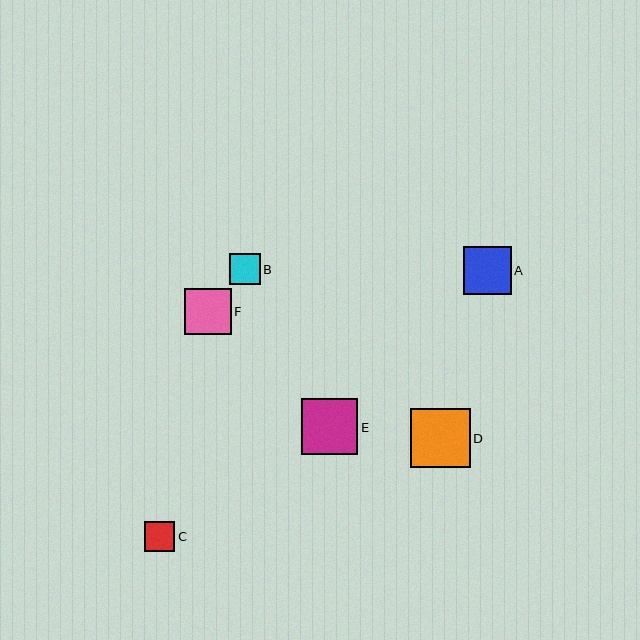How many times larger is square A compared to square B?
Square A is approximately 1.6 times the size of square B.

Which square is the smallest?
Square C is the smallest with a size of approximately 30 pixels.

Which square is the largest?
Square D is the largest with a size of approximately 60 pixels.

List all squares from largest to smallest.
From largest to smallest: D, E, A, F, B, C.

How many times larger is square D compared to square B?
Square D is approximately 1.9 times the size of square B.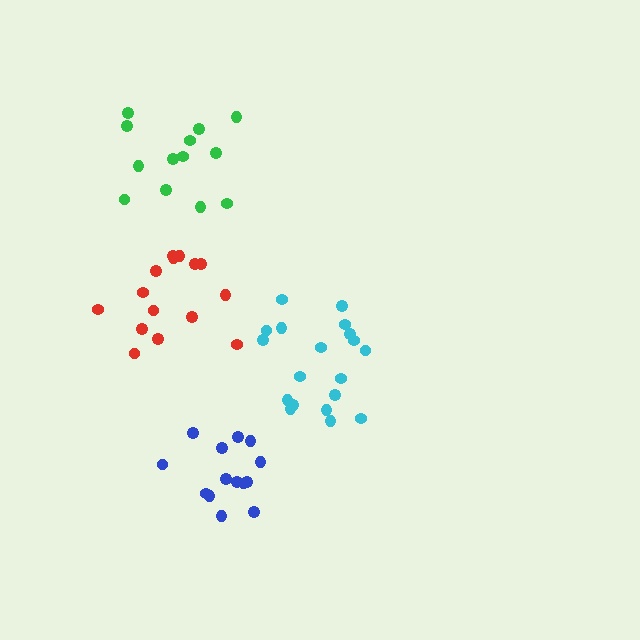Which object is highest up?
The green cluster is topmost.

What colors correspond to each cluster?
The clusters are colored: green, blue, cyan, red.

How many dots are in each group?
Group 1: 13 dots, Group 2: 14 dots, Group 3: 19 dots, Group 4: 15 dots (61 total).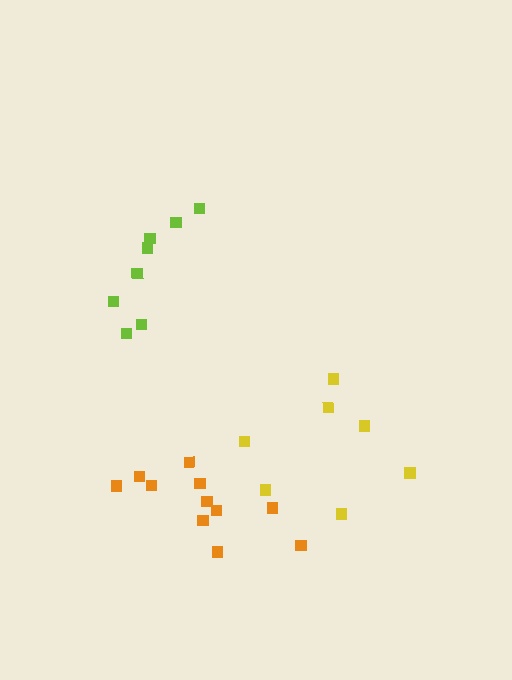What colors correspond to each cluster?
The clusters are colored: yellow, orange, lime.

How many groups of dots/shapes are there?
There are 3 groups.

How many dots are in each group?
Group 1: 7 dots, Group 2: 11 dots, Group 3: 8 dots (26 total).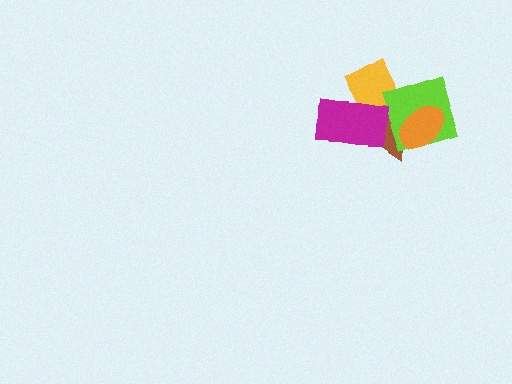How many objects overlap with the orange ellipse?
3 objects overlap with the orange ellipse.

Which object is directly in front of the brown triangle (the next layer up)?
The lime diamond is directly in front of the brown triangle.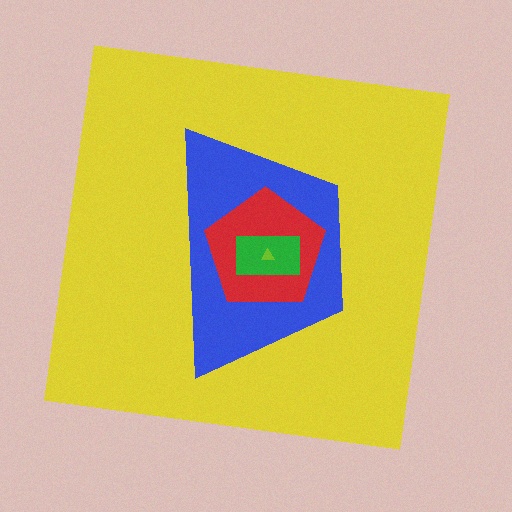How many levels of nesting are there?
5.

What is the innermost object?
The lime triangle.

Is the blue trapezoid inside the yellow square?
Yes.